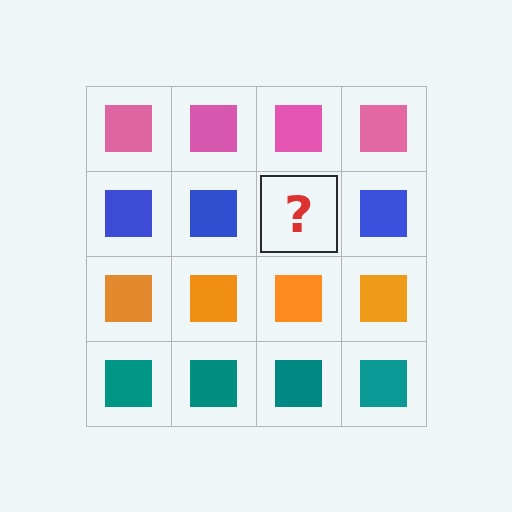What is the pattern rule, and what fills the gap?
The rule is that each row has a consistent color. The gap should be filled with a blue square.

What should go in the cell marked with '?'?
The missing cell should contain a blue square.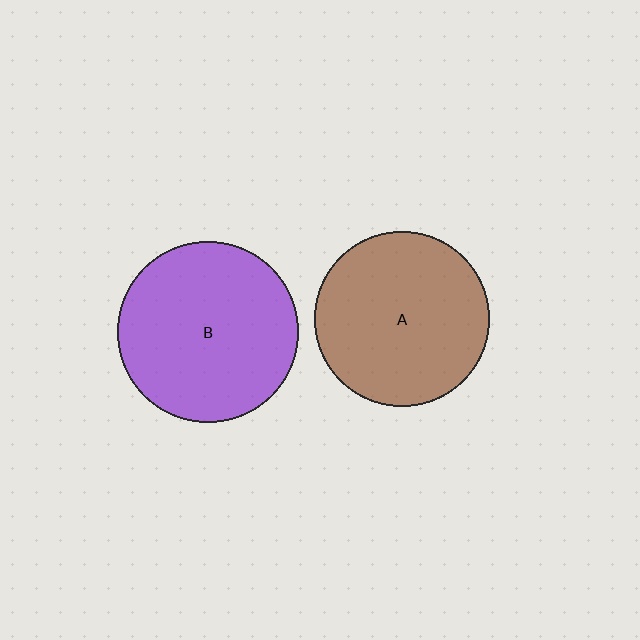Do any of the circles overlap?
No, none of the circles overlap.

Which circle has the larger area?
Circle B (purple).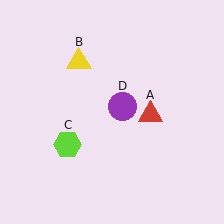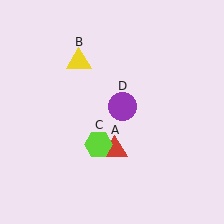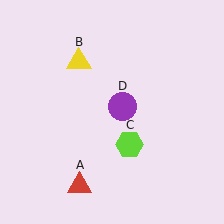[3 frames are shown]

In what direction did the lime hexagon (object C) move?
The lime hexagon (object C) moved right.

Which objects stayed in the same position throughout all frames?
Yellow triangle (object B) and purple circle (object D) remained stationary.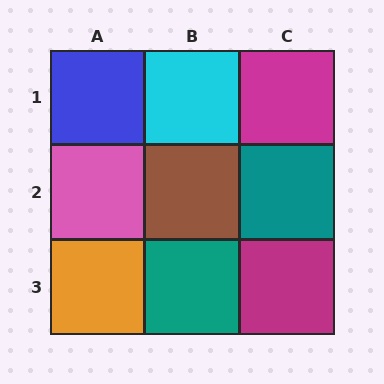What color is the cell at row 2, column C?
Teal.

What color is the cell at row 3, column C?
Magenta.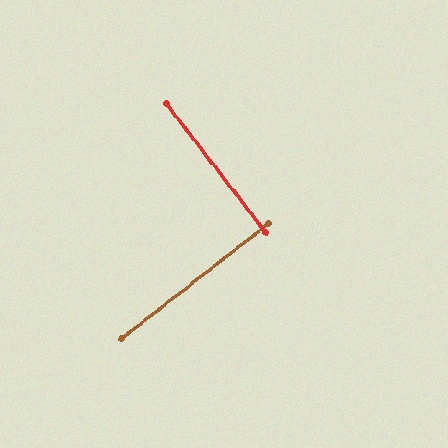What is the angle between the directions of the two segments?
Approximately 90 degrees.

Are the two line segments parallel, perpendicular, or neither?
Perpendicular — they meet at approximately 90°.